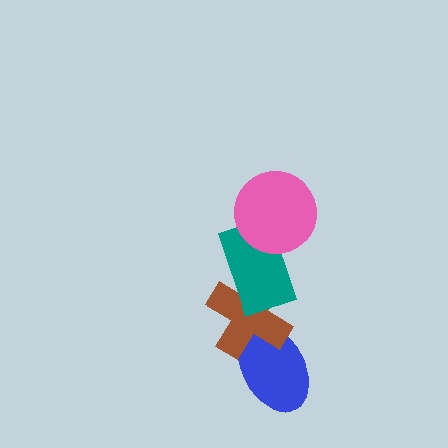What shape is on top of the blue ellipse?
The brown cross is on top of the blue ellipse.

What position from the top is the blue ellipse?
The blue ellipse is 4th from the top.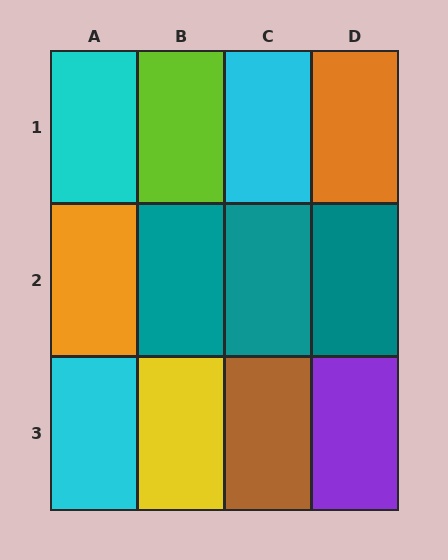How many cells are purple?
1 cell is purple.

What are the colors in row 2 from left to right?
Orange, teal, teal, teal.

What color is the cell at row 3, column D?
Purple.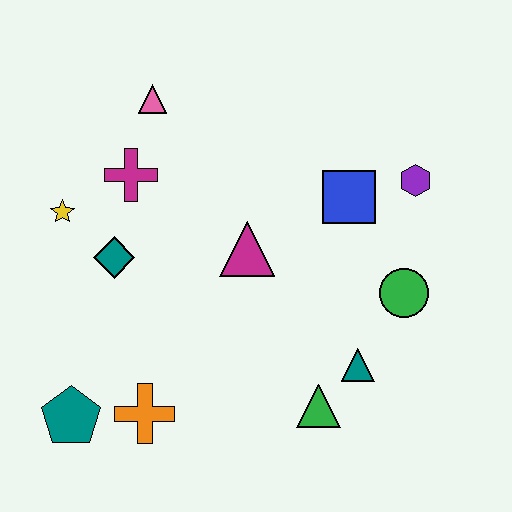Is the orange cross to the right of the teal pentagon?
Yes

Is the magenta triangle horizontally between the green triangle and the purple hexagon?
No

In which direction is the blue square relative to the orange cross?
The blue square is above the orange cross.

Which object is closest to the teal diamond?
The yellow star is closest to the teal diamond.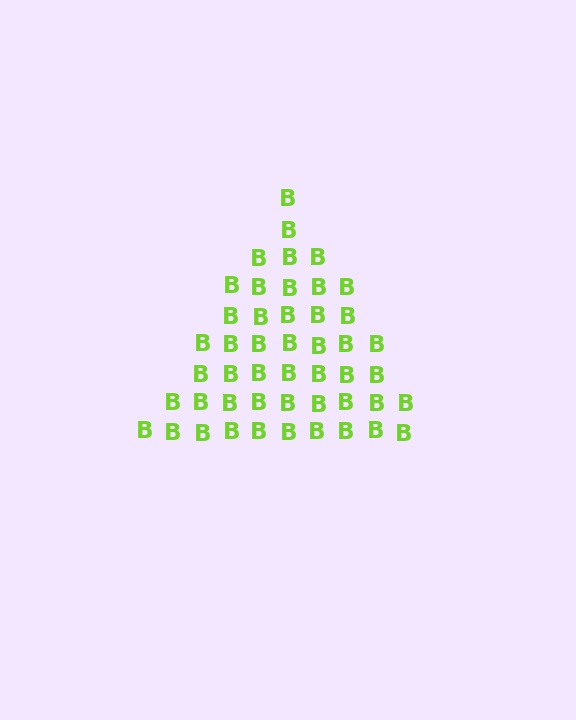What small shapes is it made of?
It is made of small letter B's.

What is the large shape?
The large shape is a triangle.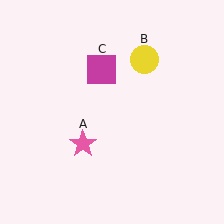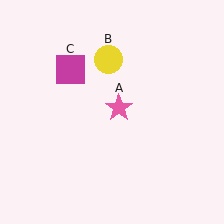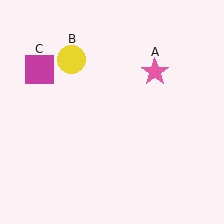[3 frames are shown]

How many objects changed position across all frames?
3 objects changed position: pink star (object A), yellow circle (object B), magenta square (object C).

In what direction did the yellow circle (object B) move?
The yellow circle (object B) moved left.